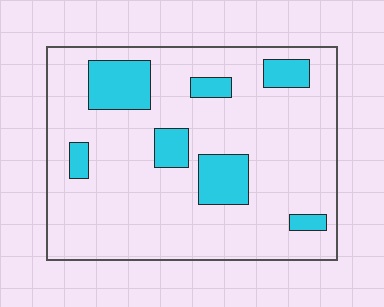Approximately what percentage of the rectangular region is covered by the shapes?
Approximately 15%.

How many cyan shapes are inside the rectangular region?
7.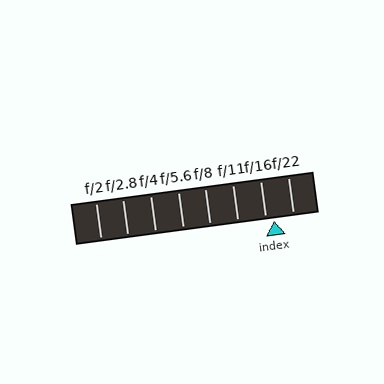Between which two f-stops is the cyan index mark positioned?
The index mark is between f/16 and f/22.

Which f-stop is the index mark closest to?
The index mark is closest to f/16.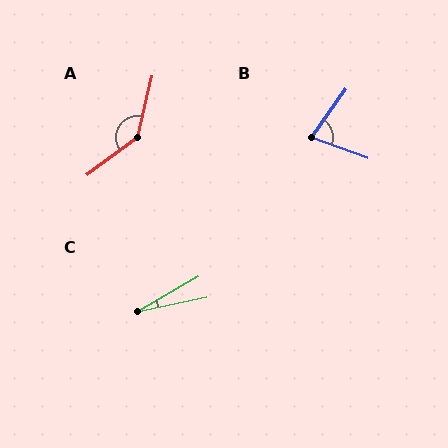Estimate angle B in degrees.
Approximately 75 degrees.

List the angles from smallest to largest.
C (18°), B (75°), A (139°).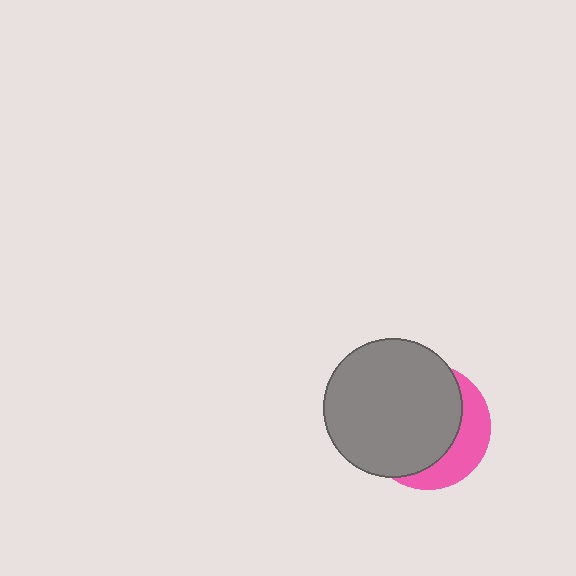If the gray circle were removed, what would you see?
You would see the complete pink circle.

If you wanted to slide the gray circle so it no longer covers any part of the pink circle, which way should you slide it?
Slide it left — that is the most direct way to separate the two shapes.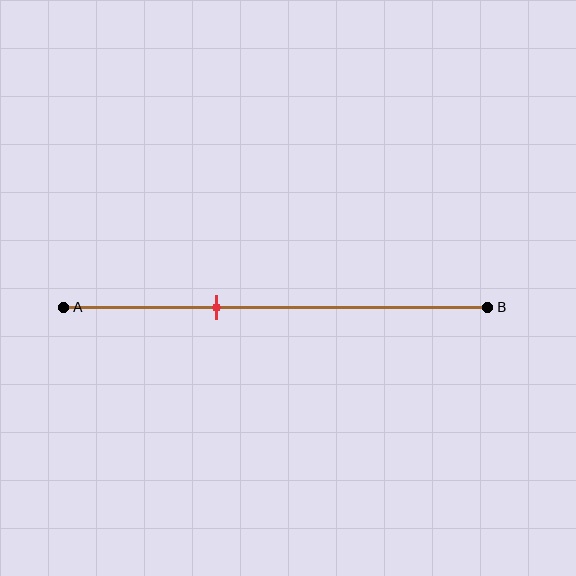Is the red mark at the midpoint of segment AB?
No, the mark is at about 35% from A, not at the 50% midpoint.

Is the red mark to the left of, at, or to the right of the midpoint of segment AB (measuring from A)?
The red mark is to the left of the midpoint of segment AB.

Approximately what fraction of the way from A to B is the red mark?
The red mark is approximately 35% of the way from A to B.